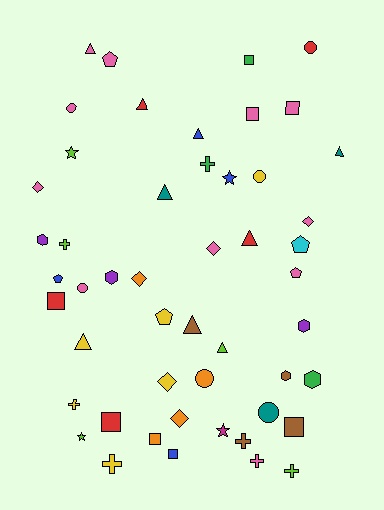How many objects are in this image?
There are 50 objects.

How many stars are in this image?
There are 4 stars.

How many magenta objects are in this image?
There is 1 magenta object.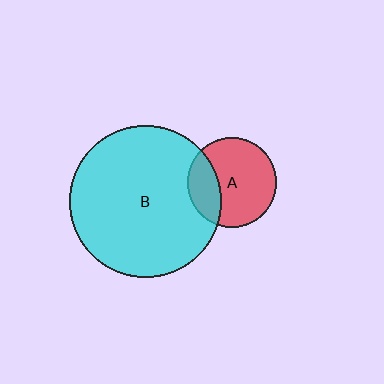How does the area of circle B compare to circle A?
Approximately 2.9 times.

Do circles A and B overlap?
Yes.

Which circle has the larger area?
Circle B (cyan).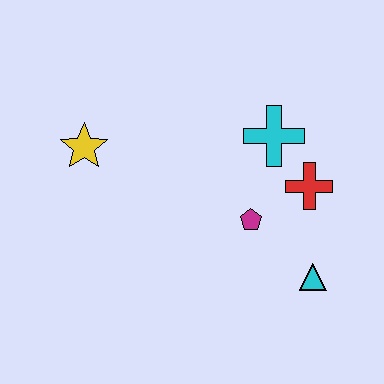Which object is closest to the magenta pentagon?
The red cross is closest to the magenta pentagon.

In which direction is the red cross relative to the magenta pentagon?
The red cross is to the right of the magenta pentagon.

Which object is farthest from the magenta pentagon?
The yellow star is farthest from the magenta pentagon.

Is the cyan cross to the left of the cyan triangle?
Yes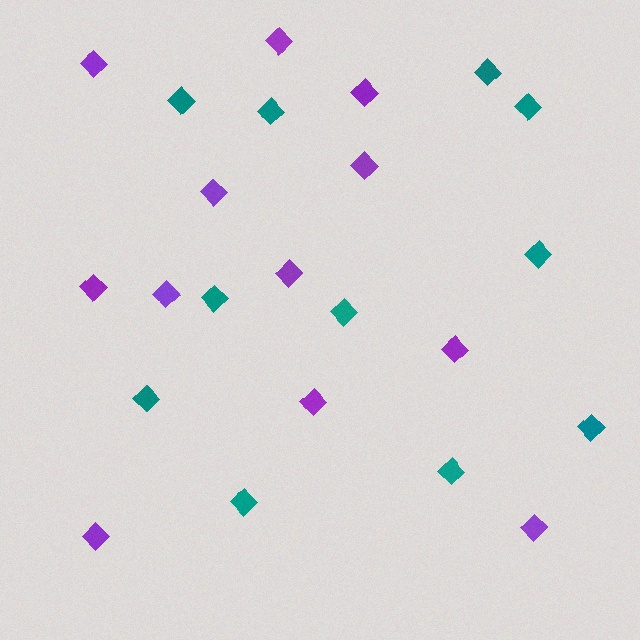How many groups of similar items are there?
There are 2 groups: one group of teal diamonds (11) and one group of purple diamonds (12).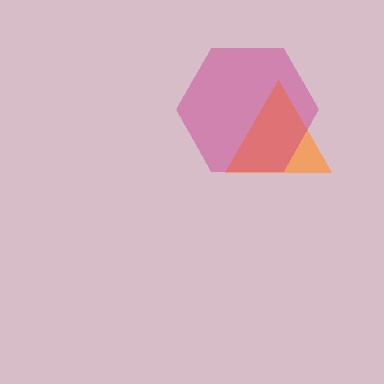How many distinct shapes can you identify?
There are 2 distinct shapes: an orange triangle, a magenta hexagon.